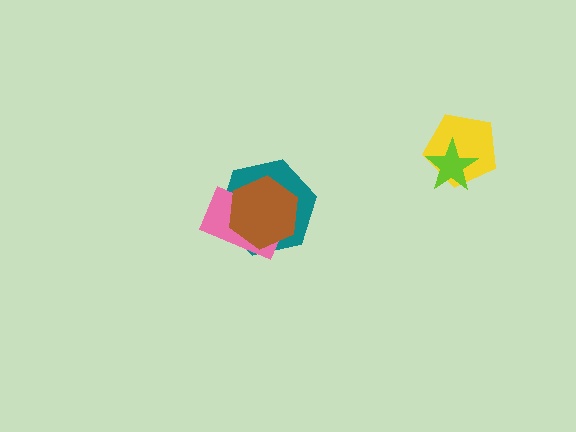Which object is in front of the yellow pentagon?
The lime star is in front of the yellow pentagon.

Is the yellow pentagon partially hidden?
Yes, it is partially covered by another shape.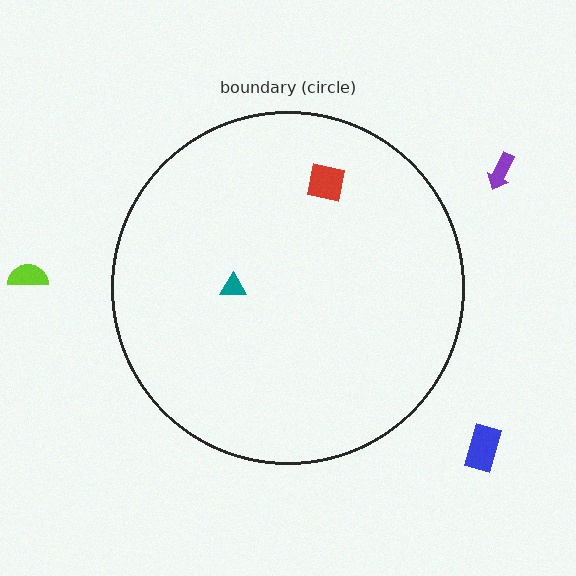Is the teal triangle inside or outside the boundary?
Inside.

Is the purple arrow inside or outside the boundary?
Outside.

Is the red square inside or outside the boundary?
Inside.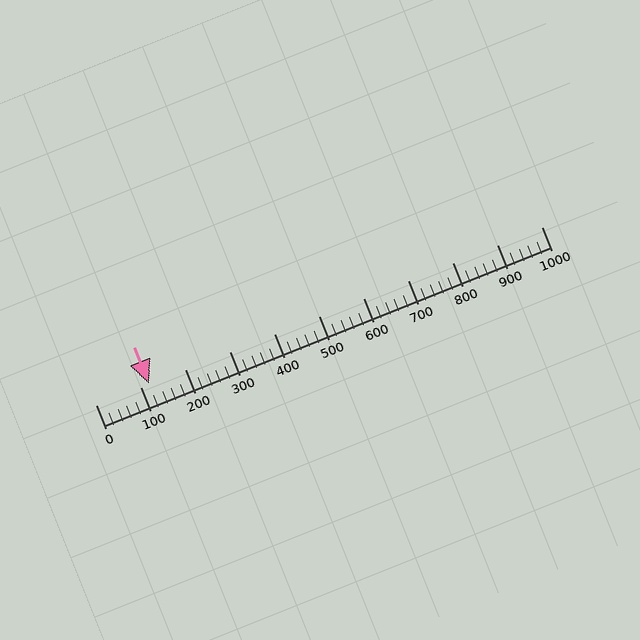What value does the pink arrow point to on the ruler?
The pink arrow points to approximately 120.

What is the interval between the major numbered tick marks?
The major tick marks are spaced 100 units apart.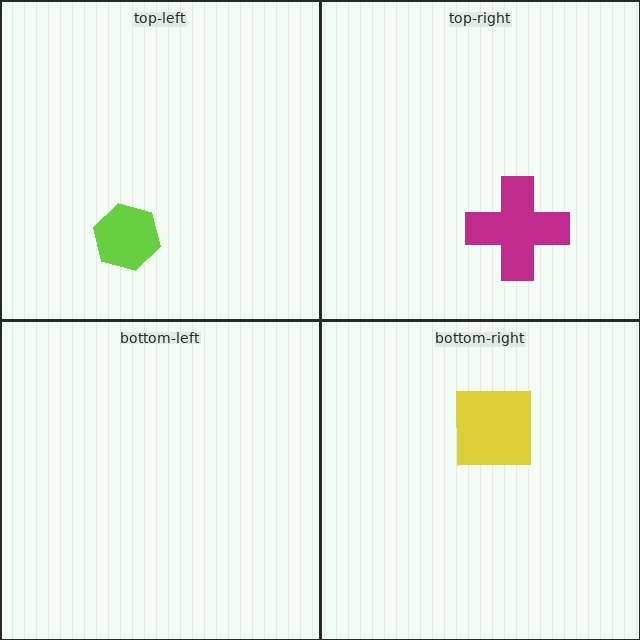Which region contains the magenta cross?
The top-right region.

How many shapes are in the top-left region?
1.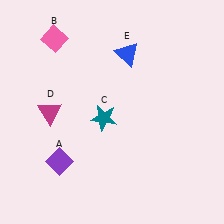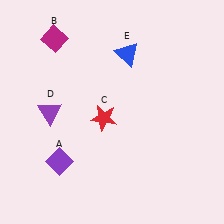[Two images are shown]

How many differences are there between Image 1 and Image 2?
There are 3 differences between the two images.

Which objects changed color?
B changed from pink to magenta. C changed from teal to red. D changed from magenta to purple.